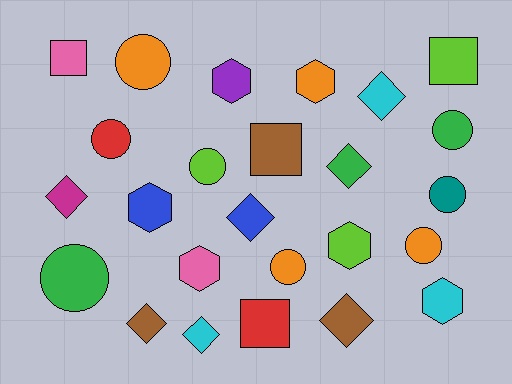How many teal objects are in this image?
There is 1 teal object.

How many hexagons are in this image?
There are 6 hexagons.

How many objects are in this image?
There are 25 objects.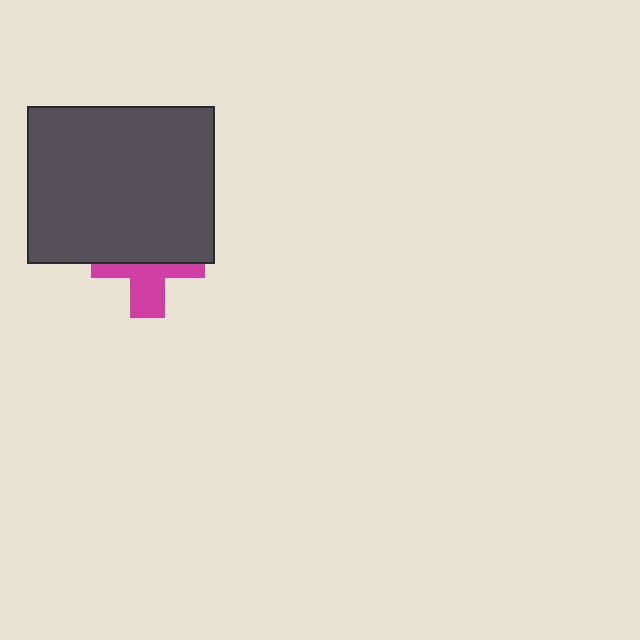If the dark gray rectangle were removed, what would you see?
You would see the complete magenta cross.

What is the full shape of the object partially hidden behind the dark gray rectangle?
The partially hidden object is a magenta cross.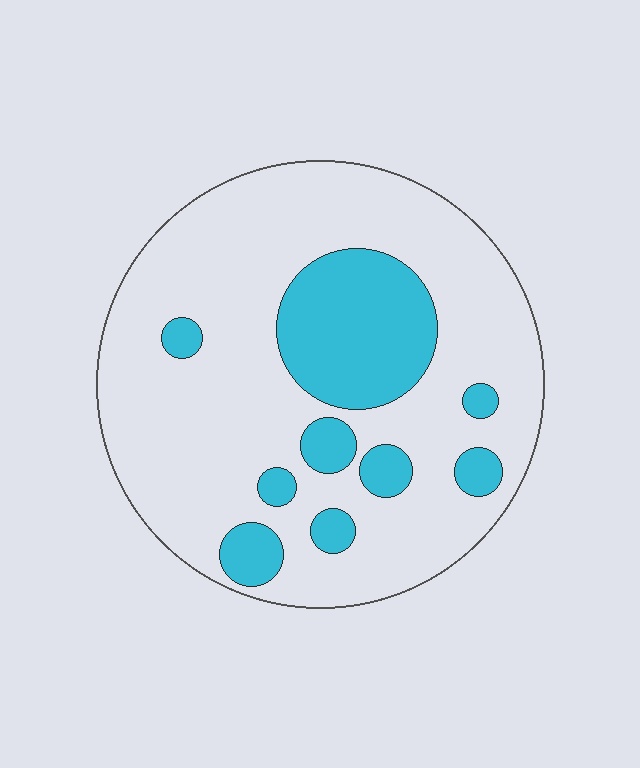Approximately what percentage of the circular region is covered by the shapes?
Approximately 25%.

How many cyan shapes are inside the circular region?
9.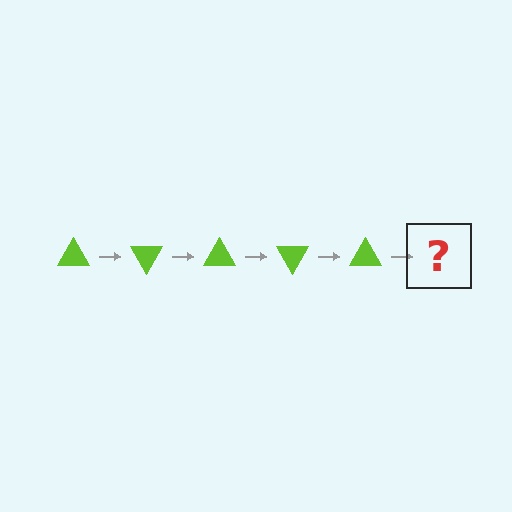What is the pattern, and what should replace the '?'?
The pattern is that the triangle rotates 60 degrees each step. The '?' should be a lime triangle rotated 300 degrees.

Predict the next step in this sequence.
The next step is a lime triangle rotated 300 degrees.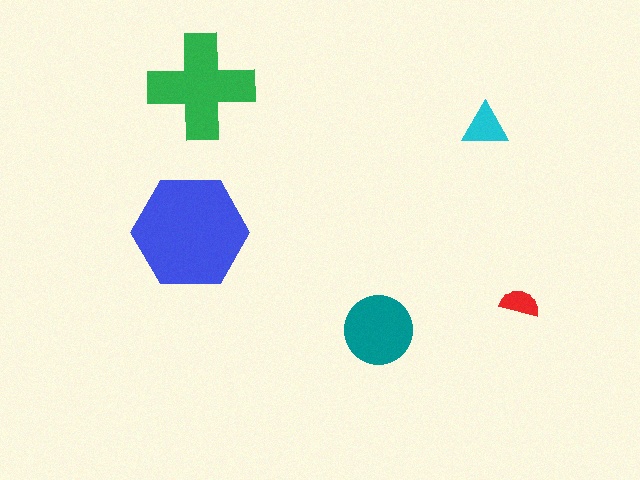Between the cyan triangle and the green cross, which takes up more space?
The green cross.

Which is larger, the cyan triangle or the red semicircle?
The cyan triangle.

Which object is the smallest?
The red semicircle.